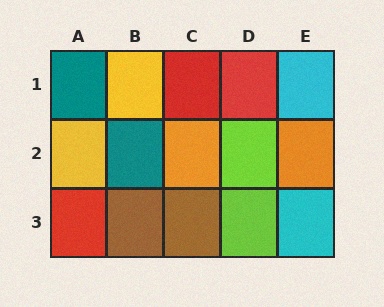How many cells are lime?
2 cells are lime.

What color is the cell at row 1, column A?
Teal.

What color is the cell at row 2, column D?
Lime.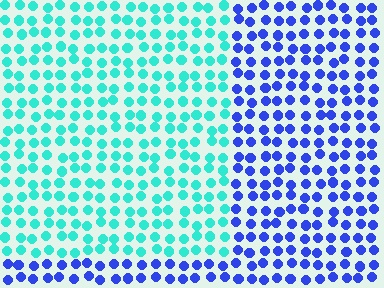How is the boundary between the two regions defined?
The boundary is defined purely by a slight shift in hue (about 61 degrees). Spacing, size, and orientation are identical on both sides.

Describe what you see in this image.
The image is filled with small blue elements in a uniform arrangement. A rectangle-shaped region is visible where the elements are tinted to a slightly different hue, forming a subtle color boundary.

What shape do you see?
I see a rectangle.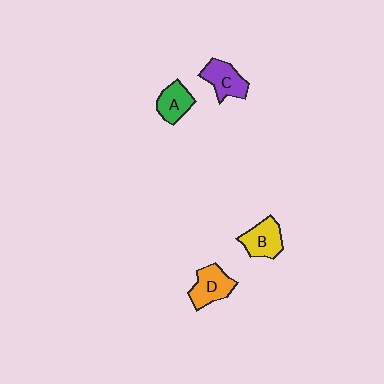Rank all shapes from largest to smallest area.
From largest to smallest: D (orange), B (yellow), C (purple), A (green).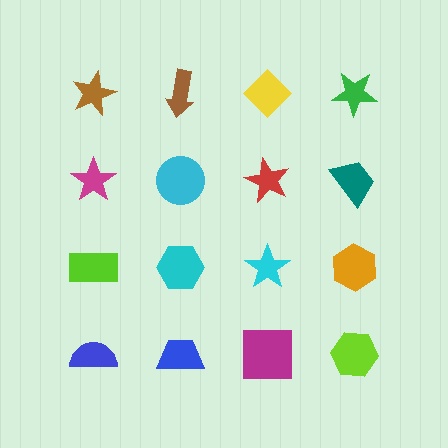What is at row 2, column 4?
A teal trapezoid.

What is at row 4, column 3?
A magenta square.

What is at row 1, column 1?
A brown star.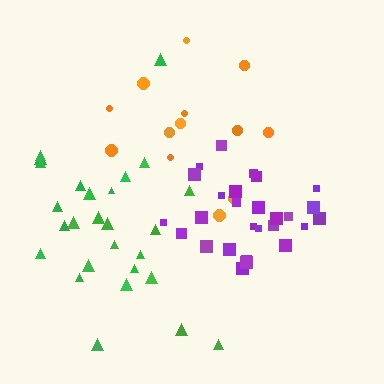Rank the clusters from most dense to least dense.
purple, green, orange.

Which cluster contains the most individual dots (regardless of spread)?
Purple (27).